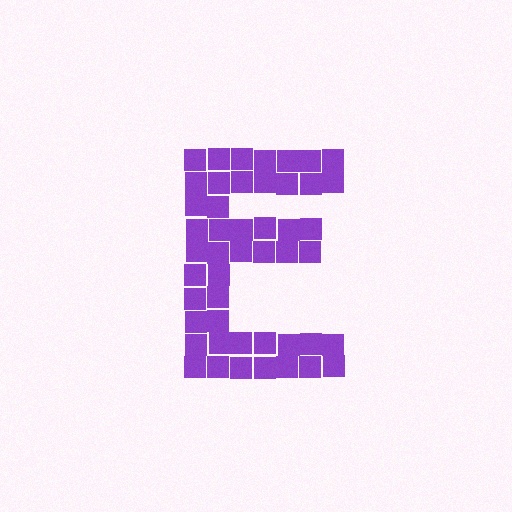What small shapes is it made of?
It is made of small squares.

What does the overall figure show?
The overall figure shows the letter E.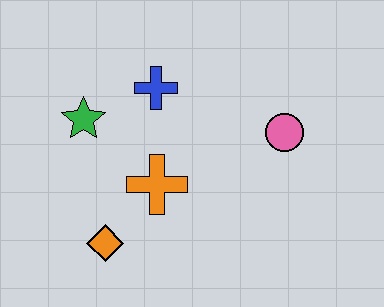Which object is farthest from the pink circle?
The orange diamond is farthest from the pink circle.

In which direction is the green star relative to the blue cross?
The green star is to the left of the blue cross.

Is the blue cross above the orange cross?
Yes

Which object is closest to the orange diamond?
The orange cross is closest to the orange diamond.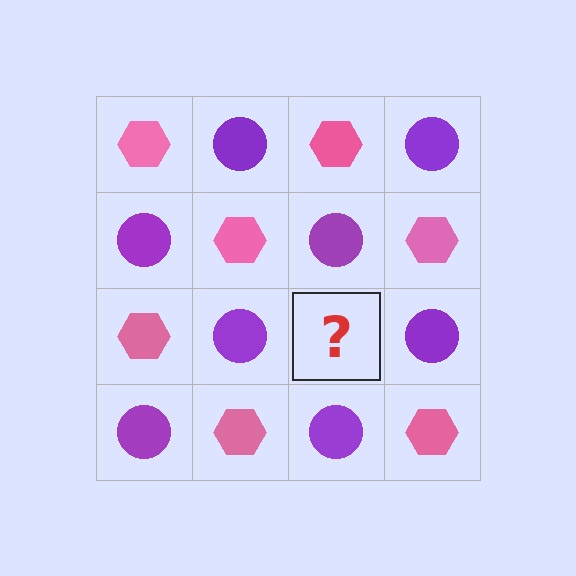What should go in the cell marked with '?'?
The missing cell should contain a pink hexagon.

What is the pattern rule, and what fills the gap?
The rule is that it alternates pink hexagon and purple circle in a checkerboard pattern. The gap should be filled with a pink hexagon.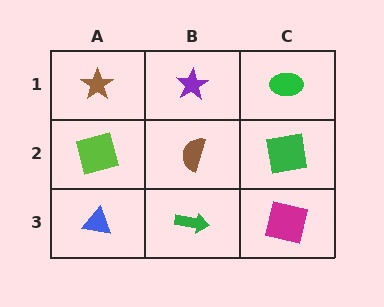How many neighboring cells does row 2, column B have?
4.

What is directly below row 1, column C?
A green square.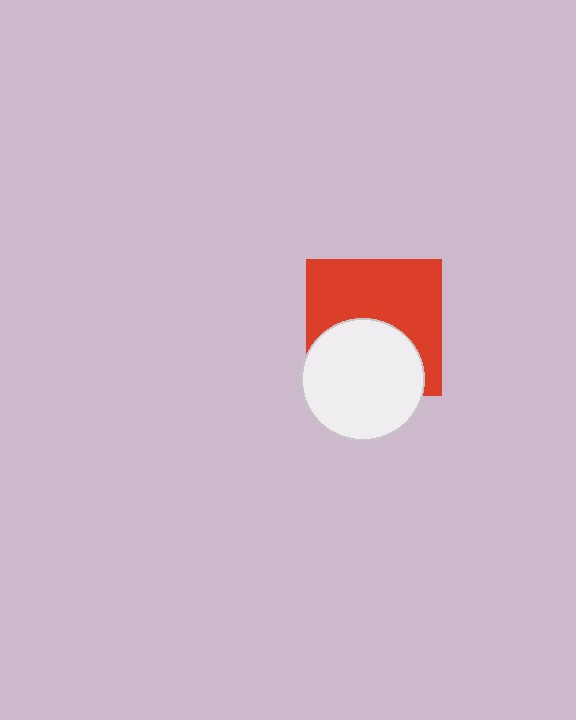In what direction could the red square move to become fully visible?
The red square could move up. That would shift it out from behind the white circle entirely.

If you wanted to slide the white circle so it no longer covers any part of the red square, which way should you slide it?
Slide it down — that is the most direct way to separate the two shapes.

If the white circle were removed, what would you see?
You would see the complete red square.